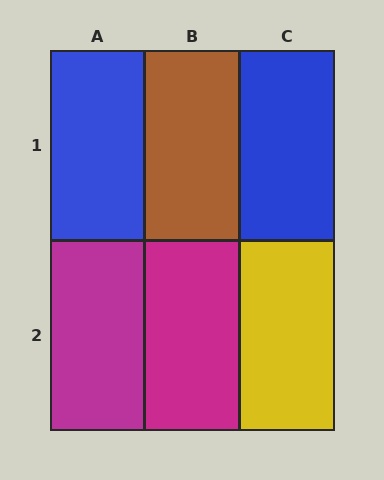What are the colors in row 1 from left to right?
Blue, brown, blue.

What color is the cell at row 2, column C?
Yellow.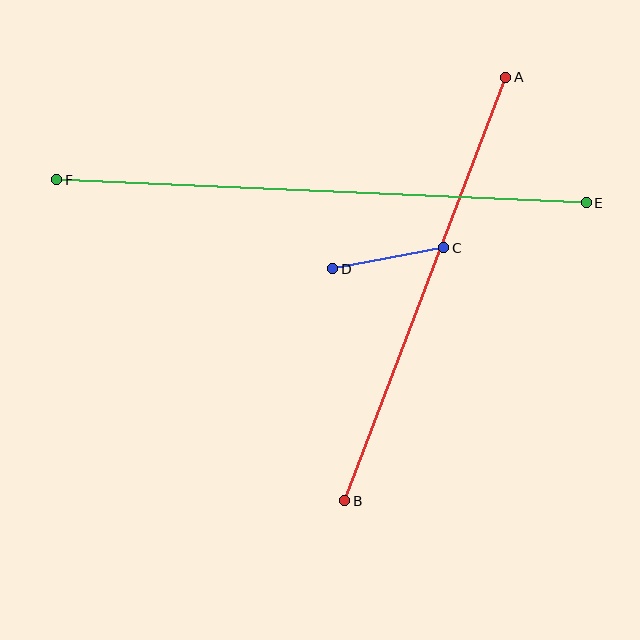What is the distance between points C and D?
The distance is approximately 113 pixels.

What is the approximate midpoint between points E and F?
The midpoint is at approximately (322, 191) pixels.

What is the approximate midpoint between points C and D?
The midpoint is at approximately (388, 258) pixels.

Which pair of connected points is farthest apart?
Points E and F are farthest apart.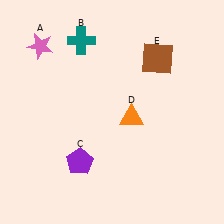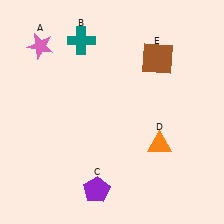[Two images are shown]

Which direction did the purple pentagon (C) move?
The purple pentagon (C) moved down.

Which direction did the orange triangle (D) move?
The orange triangle (D) moved right.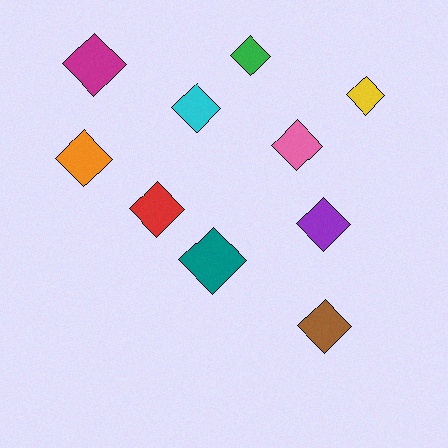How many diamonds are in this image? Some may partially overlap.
There are 10 diamonds.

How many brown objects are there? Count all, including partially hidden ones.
There is 1 brown object.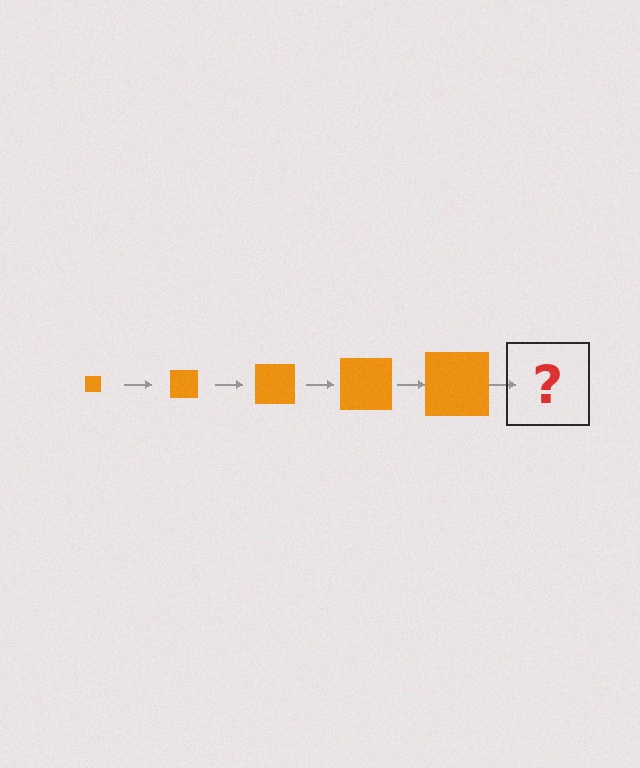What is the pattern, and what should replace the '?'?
The pattern is that the square gets progressively larger each step. The '?' should be an orange square, larger than the previous one.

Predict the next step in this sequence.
The next step is an orange square, larger than the previous one.